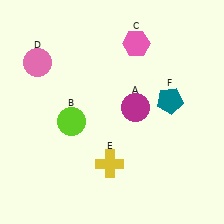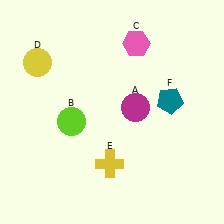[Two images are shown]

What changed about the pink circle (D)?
In Image 1, D is pink. In Image 2, it changed to yellow.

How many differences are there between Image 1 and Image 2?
There is 1 difference between the two images.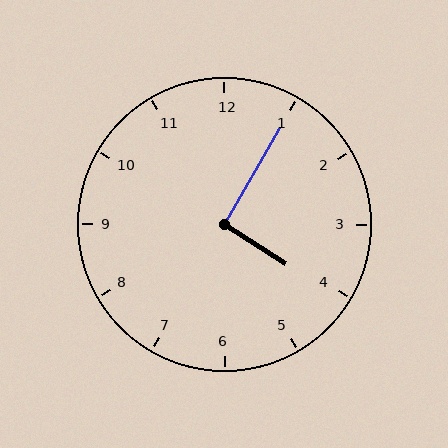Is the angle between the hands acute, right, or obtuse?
It is right.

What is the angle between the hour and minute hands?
Approximately 92 degrees.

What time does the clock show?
4:05.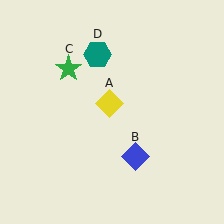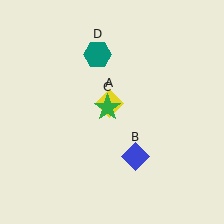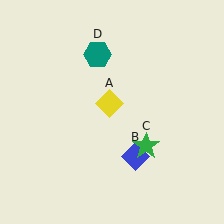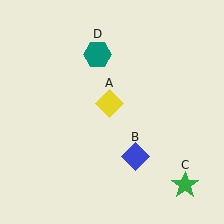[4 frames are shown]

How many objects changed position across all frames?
1 object changed position: green star (object C).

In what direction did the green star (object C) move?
The green star (object C) moved down and to the right.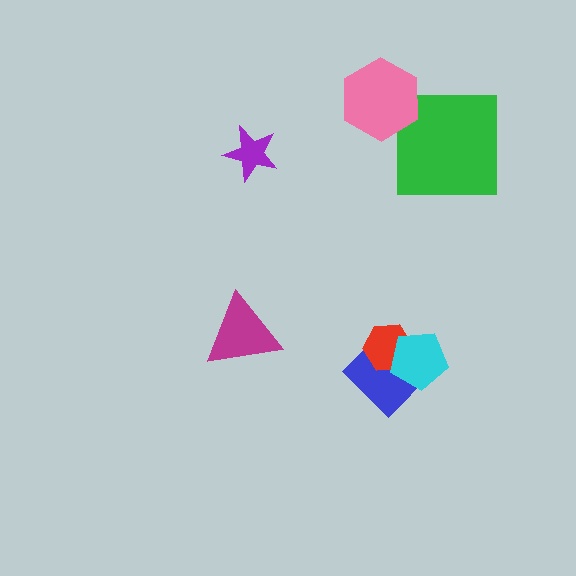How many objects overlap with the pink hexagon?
1 object overlaps with the pink hexagon.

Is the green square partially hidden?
Yes, it is partially covered by another shape.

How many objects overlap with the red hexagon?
2 objects overlap with the red hexagon.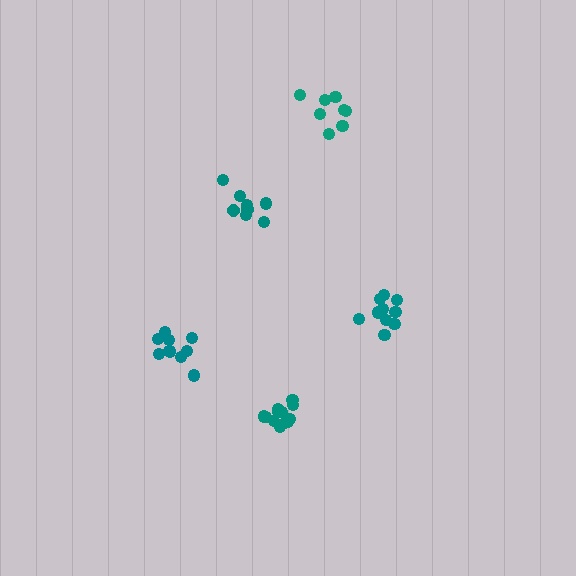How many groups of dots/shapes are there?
There are 5 groups.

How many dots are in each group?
Group 1: 10 dots, Group 2: 8 dots, Group 3: 8 dots, Group 4: 10 dots, Group 5: 12 dots (48 total).